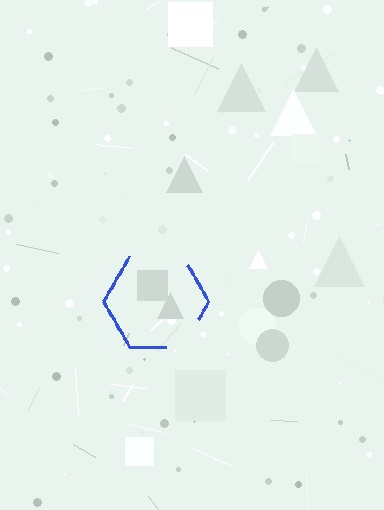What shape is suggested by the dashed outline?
The dashed outline suggests a hexagon.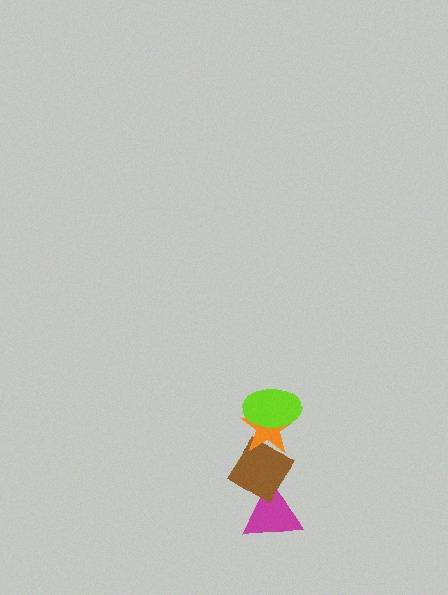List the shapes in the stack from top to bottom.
From top to bottom: the lime ellipse, the orange star, the brown diamond, the magenta triangle.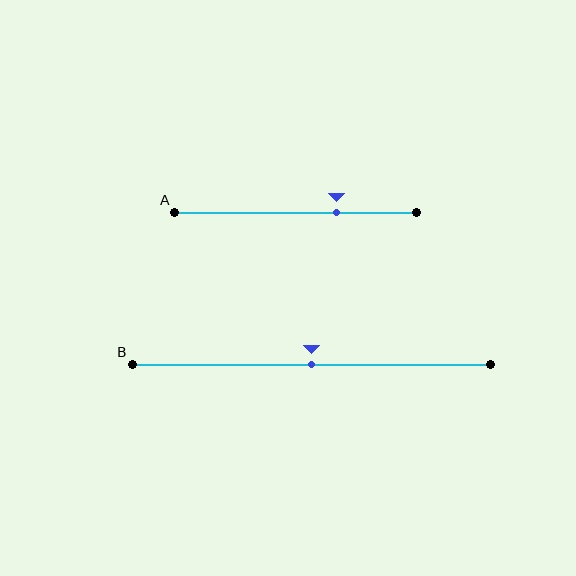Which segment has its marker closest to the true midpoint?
Segment B has its marker closest to the true midpoint.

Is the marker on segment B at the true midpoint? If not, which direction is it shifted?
Yes, the marker on segment B is at the true midpoint.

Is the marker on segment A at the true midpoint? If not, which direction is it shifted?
No, the marker on segment A is shifted to the right by about 17% of the segment length.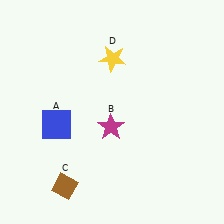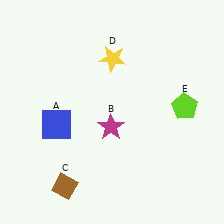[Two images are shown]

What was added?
A lime pentagon (E) was added in Image 2.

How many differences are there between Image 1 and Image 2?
There is 1 difference between the two images.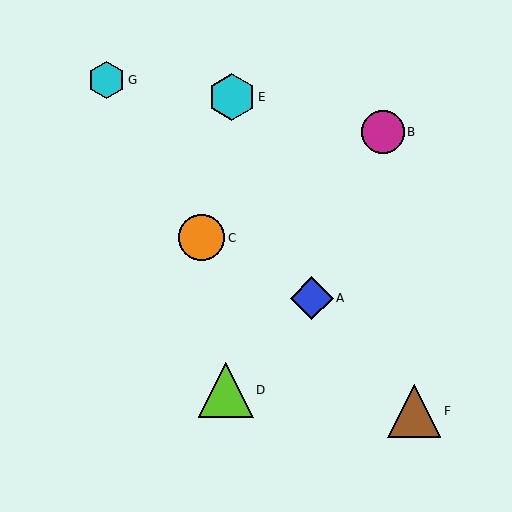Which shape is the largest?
The lime triangle (labeled D) is the largest.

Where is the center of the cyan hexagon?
The center of the cyan hexagon is at (232, 97).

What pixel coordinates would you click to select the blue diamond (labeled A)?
Click at (312, 298) to select the blue diamond A.